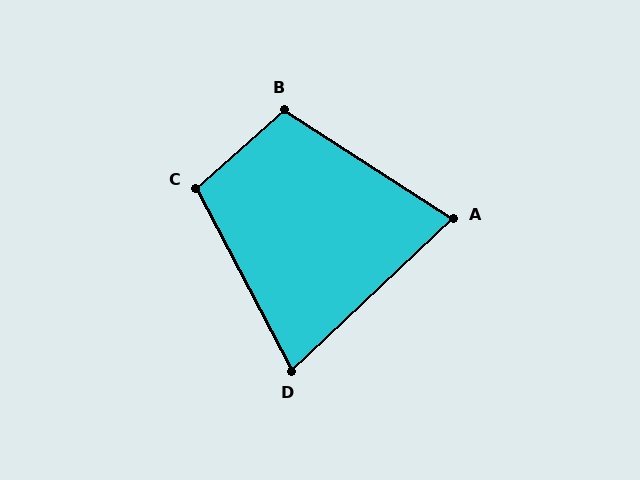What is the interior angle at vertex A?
Approximately 76 degrees (acute).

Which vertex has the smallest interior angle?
D, at approximately 74 degrees.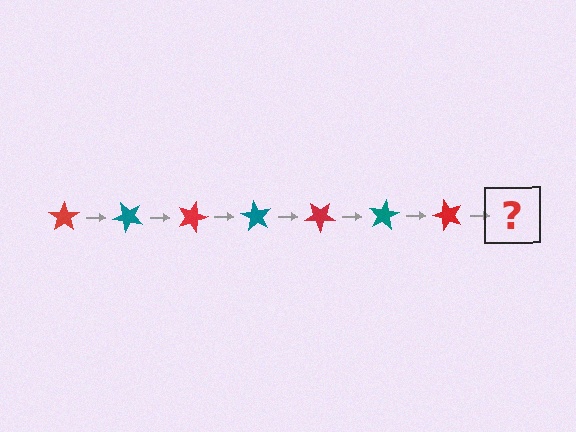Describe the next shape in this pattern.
It should be a teal star, rotated 315 degrees from the start.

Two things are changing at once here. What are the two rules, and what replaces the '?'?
The two rules are that it rotates 45 degrees each step and the color cycles through red and teal. The '?' should be a teal star, rotated 315 degrees from the start.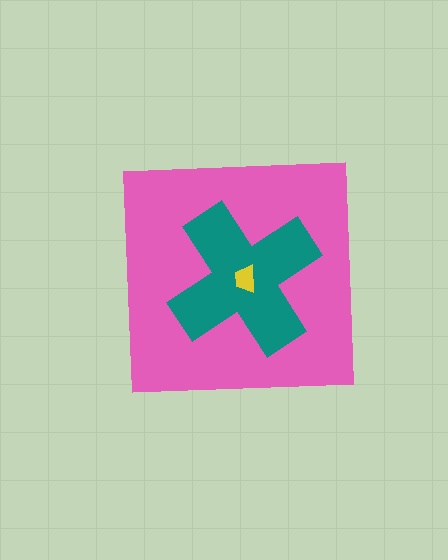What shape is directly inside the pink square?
The teal cross.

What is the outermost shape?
The pink square.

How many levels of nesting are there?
3.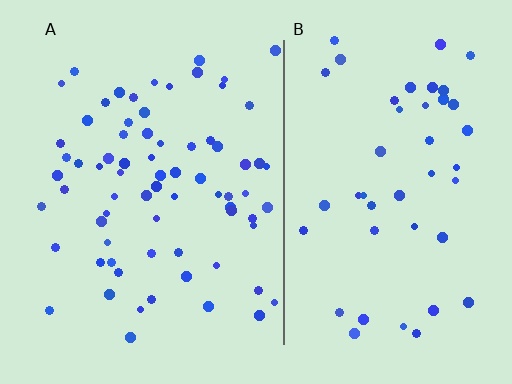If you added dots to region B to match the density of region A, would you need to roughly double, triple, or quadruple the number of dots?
Approximately double.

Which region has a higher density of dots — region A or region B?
A (the left).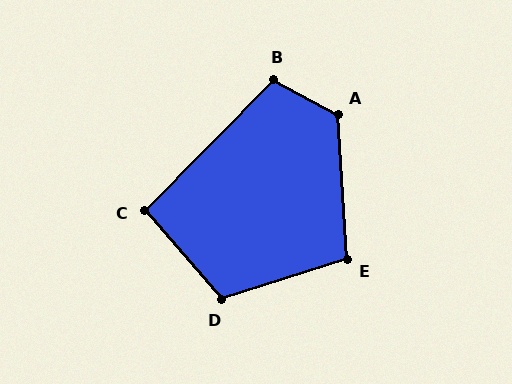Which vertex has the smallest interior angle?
C, at approximately 95 degrees.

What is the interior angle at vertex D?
Approximately 113 degrees (obtuse).